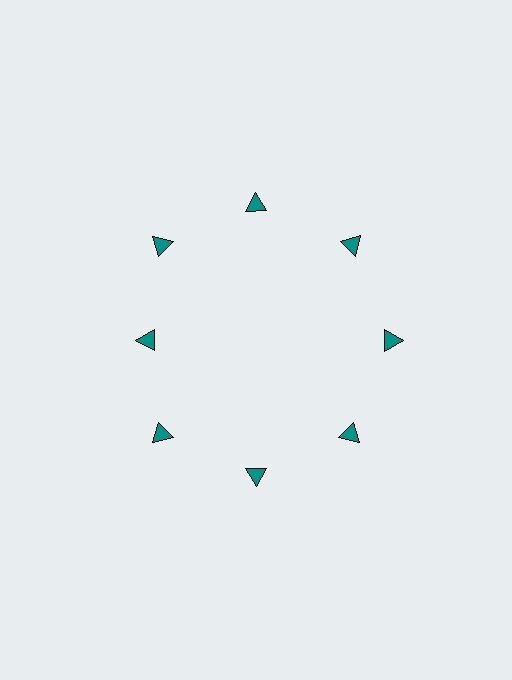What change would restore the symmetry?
The symmetry would be restored by moving it outward, back onto the ring so that all 8 triangles sit at equal angles and equal distance from the center.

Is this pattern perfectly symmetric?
No. The 8 teal triangles are arranged in a ring, but one element near the 9 o'clock position is pulled inward toward the center, breaking the 8-fold rotational symmetry.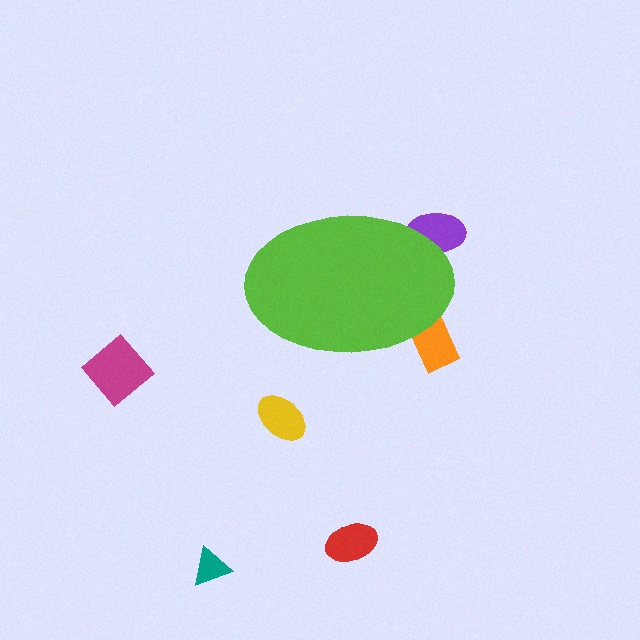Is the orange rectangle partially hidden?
Yes, the orange rectangle is partially hidden behind the lime ellipse.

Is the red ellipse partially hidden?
No, the red ellipse is fully visible.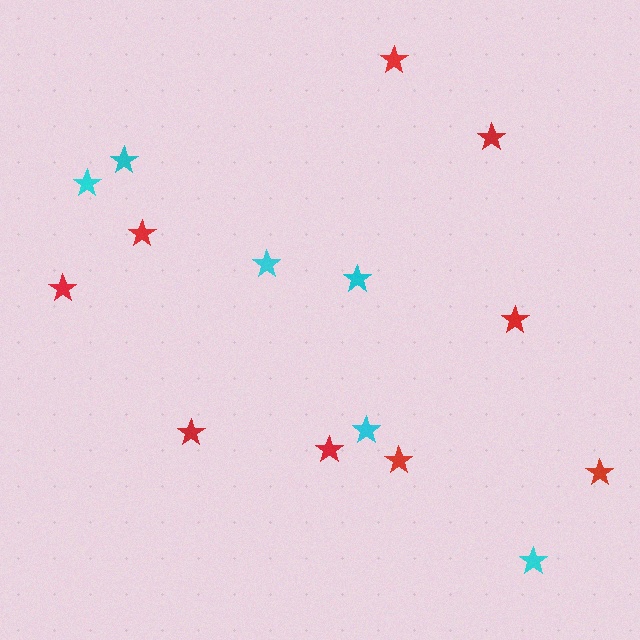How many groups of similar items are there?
There are 2 groups: one group of cyan stars (6) and one group of red stars (9).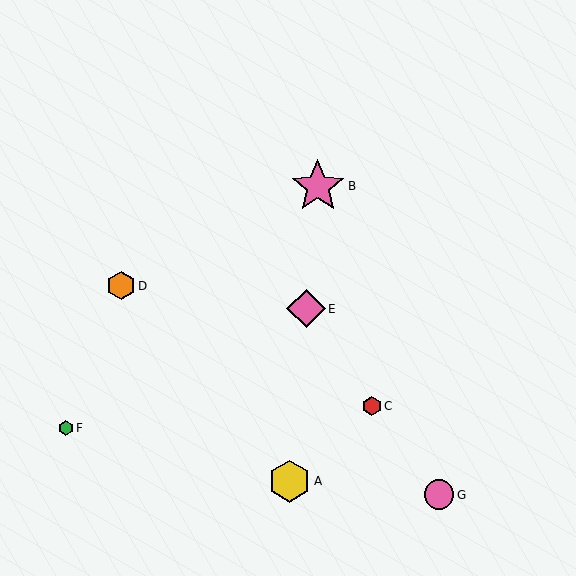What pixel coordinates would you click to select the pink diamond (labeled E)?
Click at (306, 309) to select the pink diamond E.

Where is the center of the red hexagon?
The center of the red hexagon is at (372, 406).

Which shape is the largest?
The pink star (labeled B) is the largest.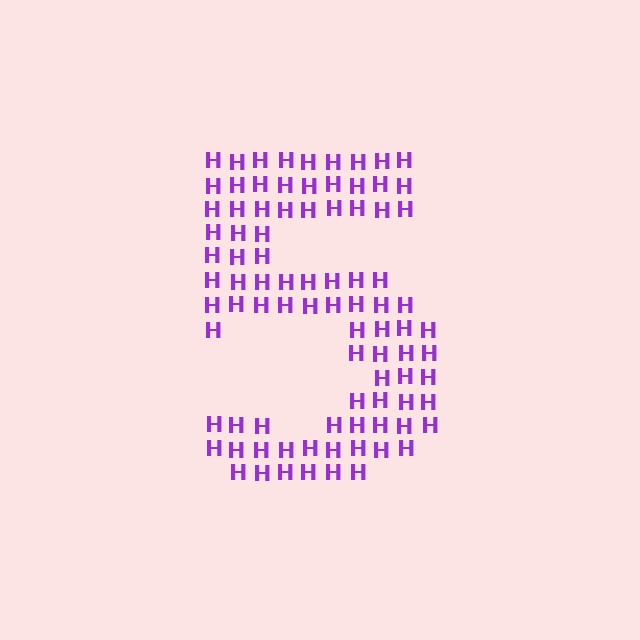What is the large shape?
The large shape is the digit 5.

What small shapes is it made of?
It is made of small letter H's.